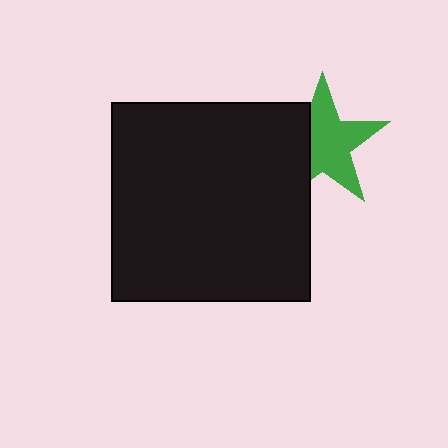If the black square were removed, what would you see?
You would see the complete green star.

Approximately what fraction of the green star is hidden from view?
Roughly 34% of the green star is hidden behind the black square.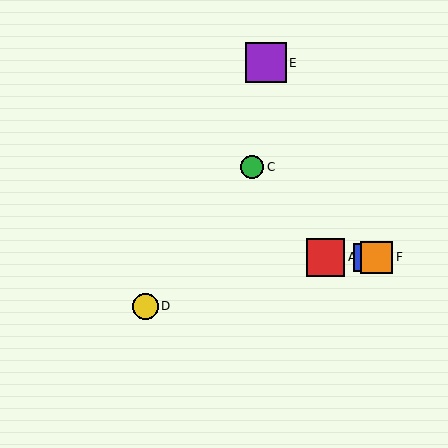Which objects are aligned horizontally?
Objects A, B, F are aligned horizontally.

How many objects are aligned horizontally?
3 objects (A, B, F) are aligned horizontally.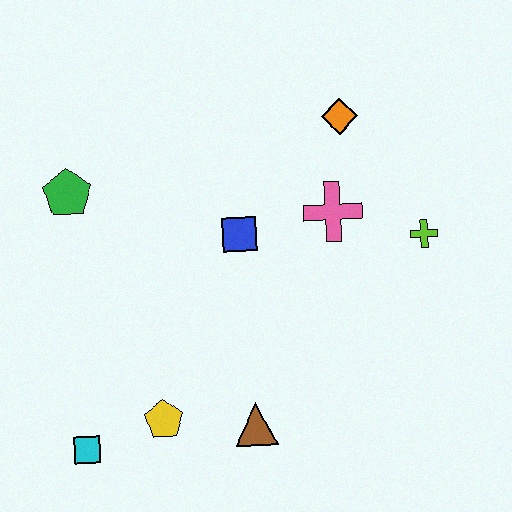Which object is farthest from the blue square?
The cyan square is farthest from the blue square.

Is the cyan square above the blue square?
No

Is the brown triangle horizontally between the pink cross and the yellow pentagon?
Yes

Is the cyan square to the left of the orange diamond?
Yes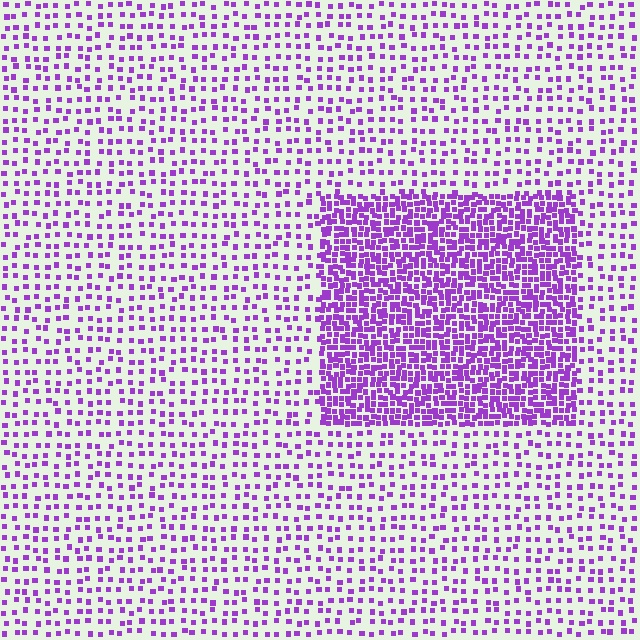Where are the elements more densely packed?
The elements are more densely packed inside the rectangle boundary.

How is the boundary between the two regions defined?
The boundary is defined by a change in element density (approximately 2.8x ratio). All elements are the same color, size, and shape.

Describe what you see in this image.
The image contains small purple elements arranged at two different densities. A rectangle-shaped region is visible where the elements are more densely packed than the surrounding area.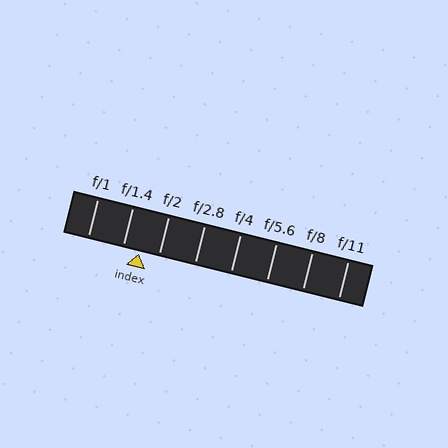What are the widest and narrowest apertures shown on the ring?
The widest aperture shown is f/1 and the narrowest is f/11.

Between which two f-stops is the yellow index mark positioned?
The index mark is between f/1.4 and f/2.